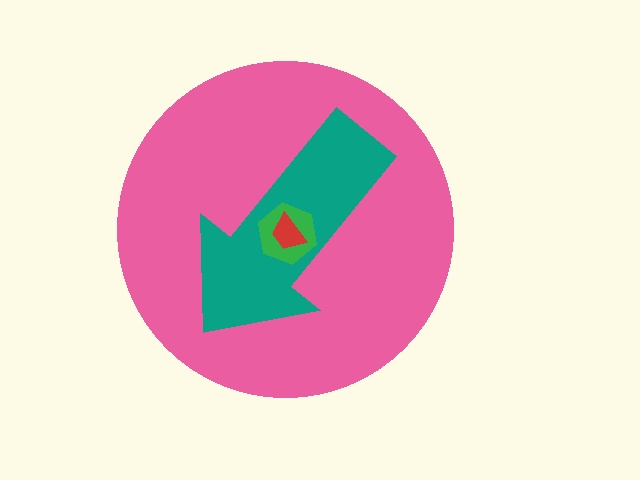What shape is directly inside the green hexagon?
The red trapezoid.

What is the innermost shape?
The red trapezoid.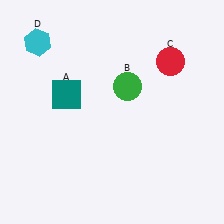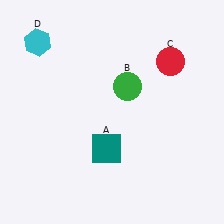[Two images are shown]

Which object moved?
The teal square (A) moved down.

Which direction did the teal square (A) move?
The teal square (A) moved down.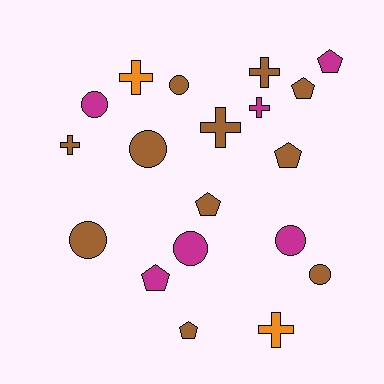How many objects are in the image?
There are 19 objects.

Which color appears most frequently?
Brown, with 11 objects.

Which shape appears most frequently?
Circle, with 7 objects.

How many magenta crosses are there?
There is 1 magenta cross.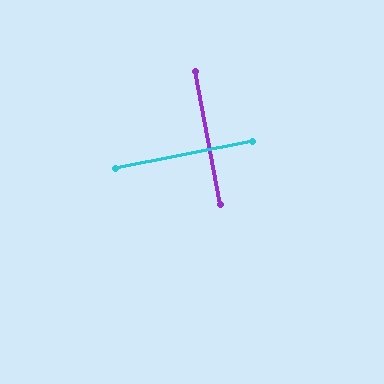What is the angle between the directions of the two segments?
Approximately 90 degrees.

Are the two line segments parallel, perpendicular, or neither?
Perpendicular — they meet at approximately 90°.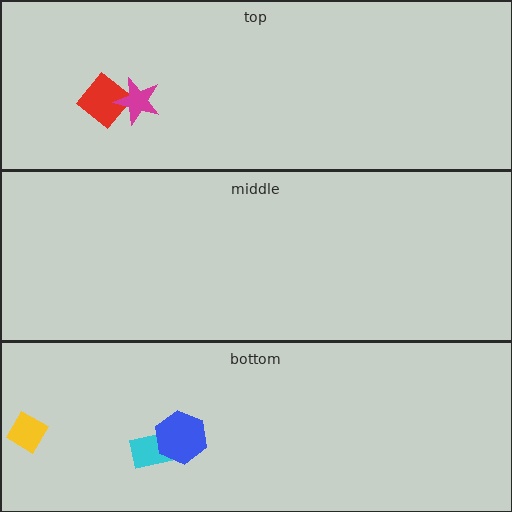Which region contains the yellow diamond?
The bottom region.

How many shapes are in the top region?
2.